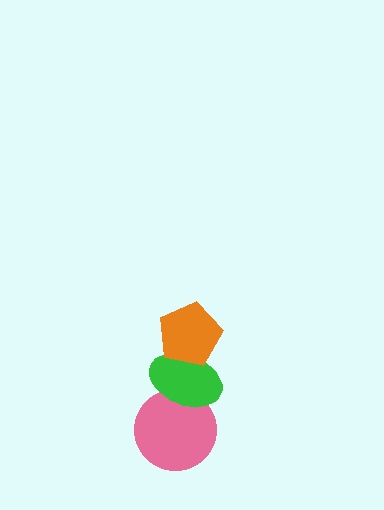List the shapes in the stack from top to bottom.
From top to bottom: the orange pentagon, the green ellipse, the pink circle.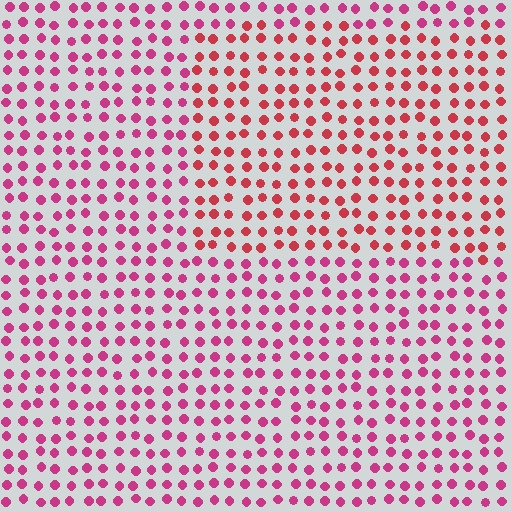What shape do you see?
I see a rectangle.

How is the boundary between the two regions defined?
The boundary is defined purely by a slight shift in hue (about 27 degrees). Spacing, size, and orientation are identical on both sides.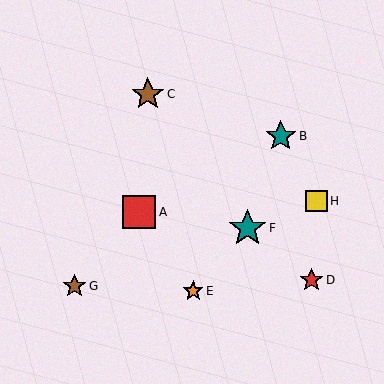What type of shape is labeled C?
Shape C is a brown star.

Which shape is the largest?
The teal star (labeled F) is the largest.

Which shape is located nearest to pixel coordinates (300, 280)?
The red star (labeled D) at (312, 280) is nearest to that location.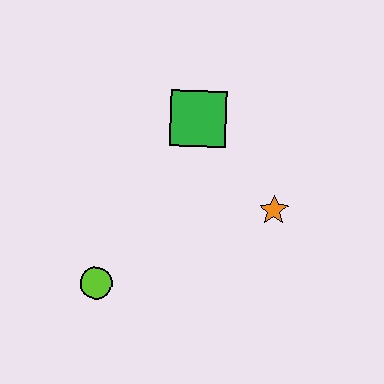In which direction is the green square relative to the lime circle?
The green square is above the lime circle.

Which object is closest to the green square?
The orange star is closest to the green square.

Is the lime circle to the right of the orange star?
No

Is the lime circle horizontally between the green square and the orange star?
No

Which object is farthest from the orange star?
The lime circle is farthest from the orange star.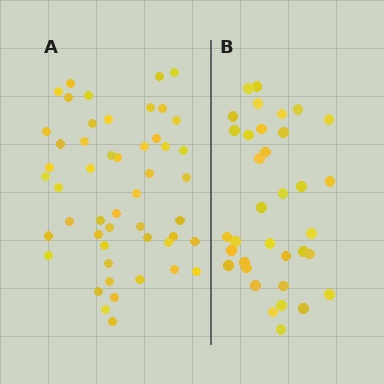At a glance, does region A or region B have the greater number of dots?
Region A (the left region) has more dots.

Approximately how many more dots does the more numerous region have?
Region A has approximately 15 more dots than region B.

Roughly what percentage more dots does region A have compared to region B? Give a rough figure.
About 45% more.